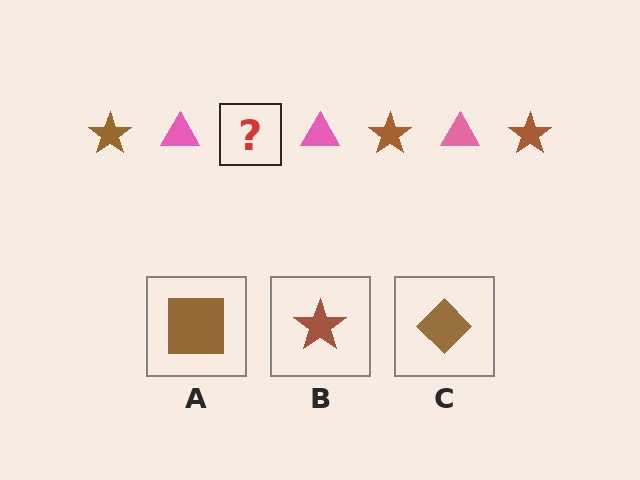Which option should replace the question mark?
Option B.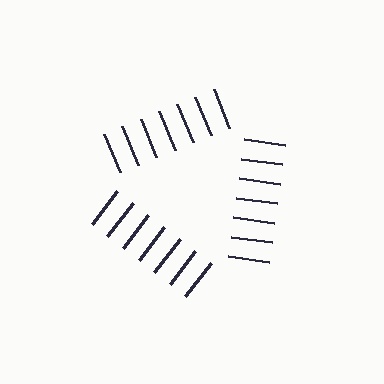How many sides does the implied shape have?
3 sides — the line-ends trace a triangle.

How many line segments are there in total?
21 — 7 along each of the 3 edges.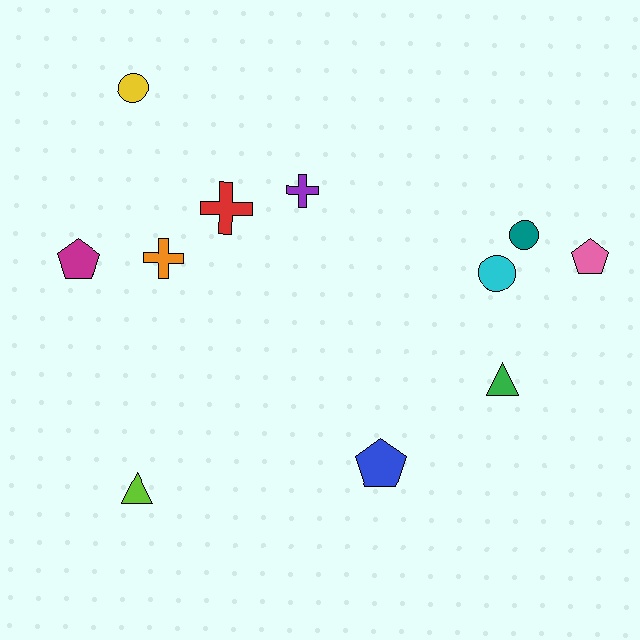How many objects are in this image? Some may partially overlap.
There are 11 objects.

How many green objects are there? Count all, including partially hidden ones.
There is 1 green object.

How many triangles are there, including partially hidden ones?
There are 2 triangles.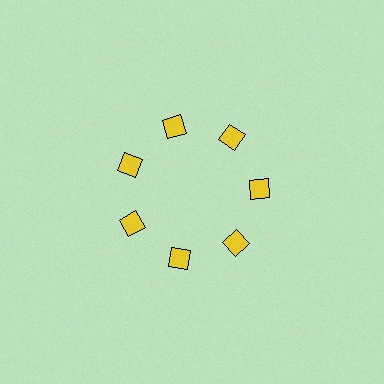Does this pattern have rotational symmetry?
Yes, this pattern has 7-fold rotational symmetry. It looks the same after rotating 51 degrees around the center.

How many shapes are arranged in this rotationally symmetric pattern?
There are 7 shapes, arranged in 7 groups of 1.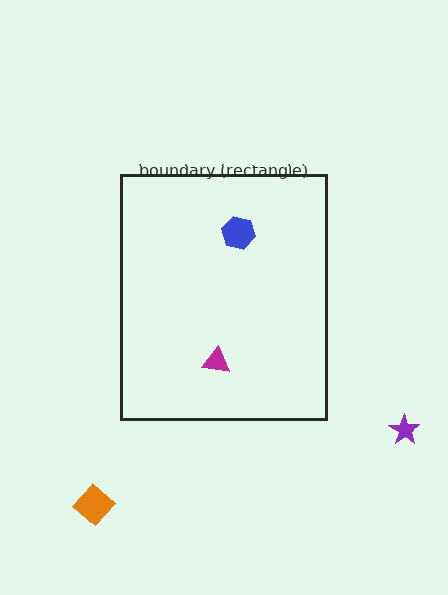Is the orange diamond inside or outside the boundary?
Outside.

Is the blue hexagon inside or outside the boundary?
Inside.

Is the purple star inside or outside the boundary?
Outside.